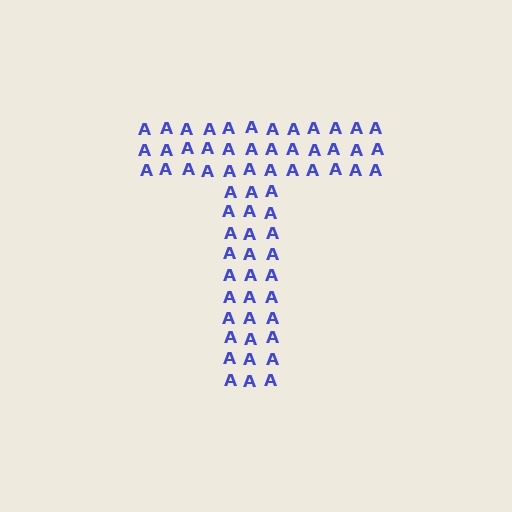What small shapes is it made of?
It is made of small letter A's.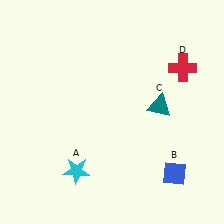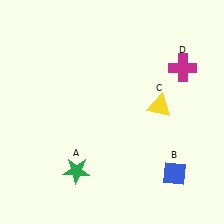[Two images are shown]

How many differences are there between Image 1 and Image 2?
There are 3 differences between the two images.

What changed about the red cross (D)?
In Image 1, D is red. In Image 2, it changed to magenta.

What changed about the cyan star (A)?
In Image 1, A is cyan. In Image 2, it changed to green.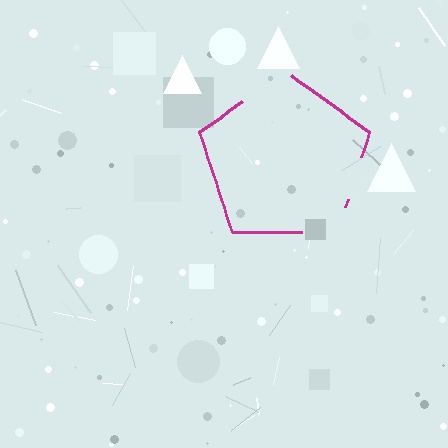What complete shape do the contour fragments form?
The contour fragments form a pentagon.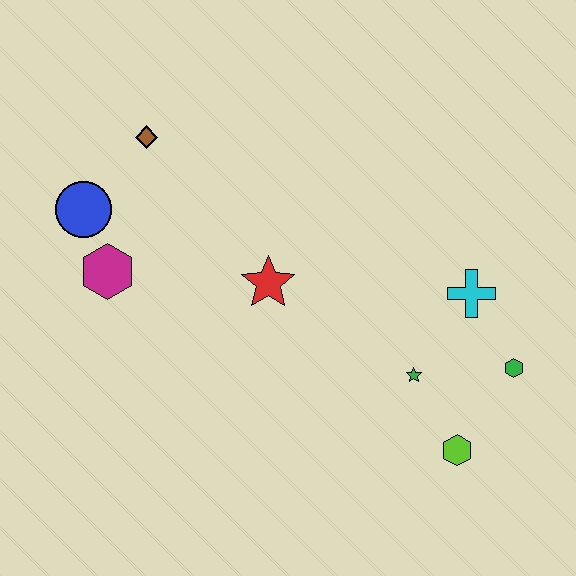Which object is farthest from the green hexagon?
The blue circle is farthest from the green hexagon.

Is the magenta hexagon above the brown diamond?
No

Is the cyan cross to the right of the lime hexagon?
Yes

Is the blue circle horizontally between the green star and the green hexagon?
No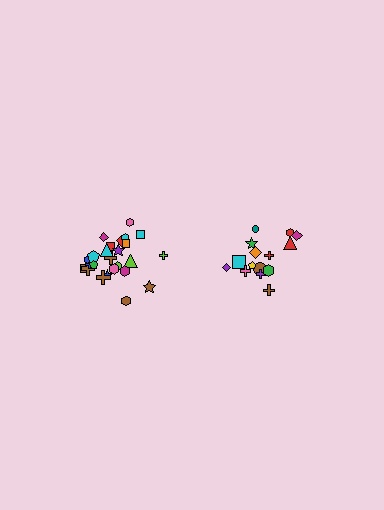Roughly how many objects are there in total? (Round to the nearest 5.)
Roughly 40 objects in total.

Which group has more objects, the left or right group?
The left group.